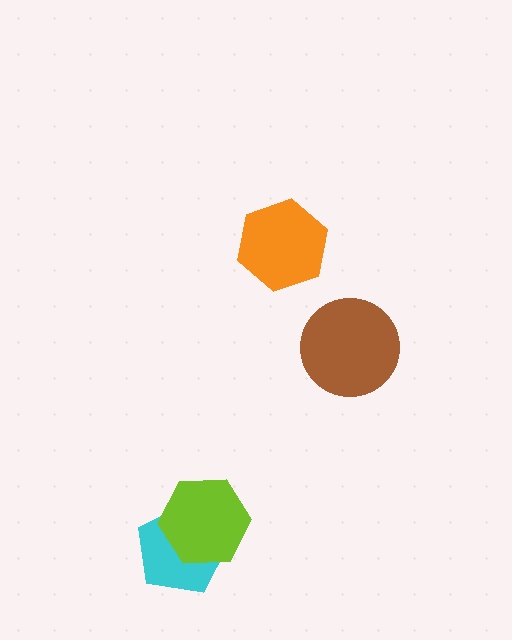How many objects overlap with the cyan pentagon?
1 object overlaps with the cyan pentagon.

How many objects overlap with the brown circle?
0 objects overlap with the brown circle.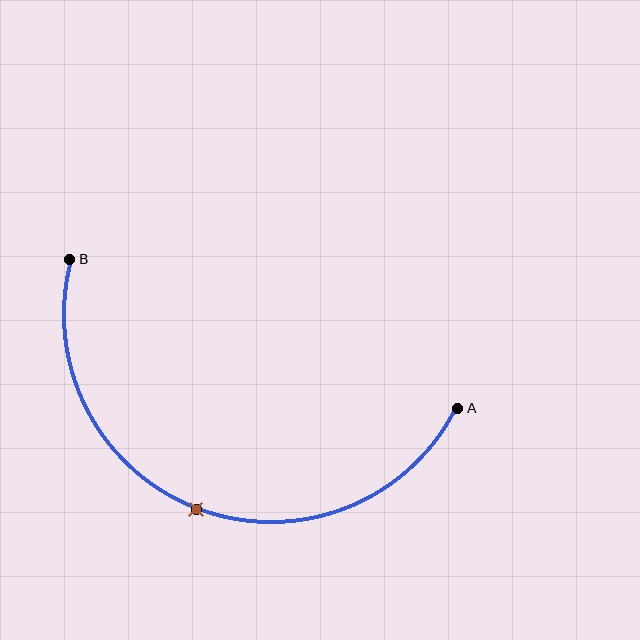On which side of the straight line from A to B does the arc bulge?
The arc bulges below the straight line connecting A and B.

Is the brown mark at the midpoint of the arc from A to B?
Yes. The brown mark lies on the arc at equal arc-length from both A and B — it is the arc midpoint.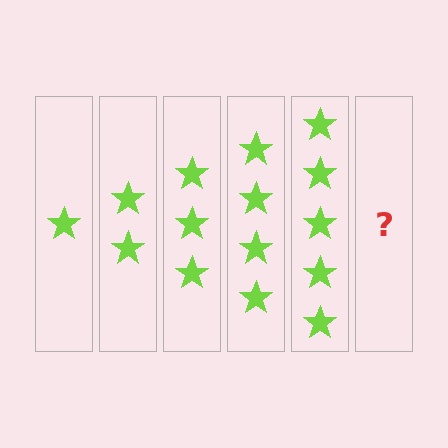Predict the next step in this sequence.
The next step is 6 stars.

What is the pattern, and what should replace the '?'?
The pattern is that each step adds one more star. The '?' should be 6 stars.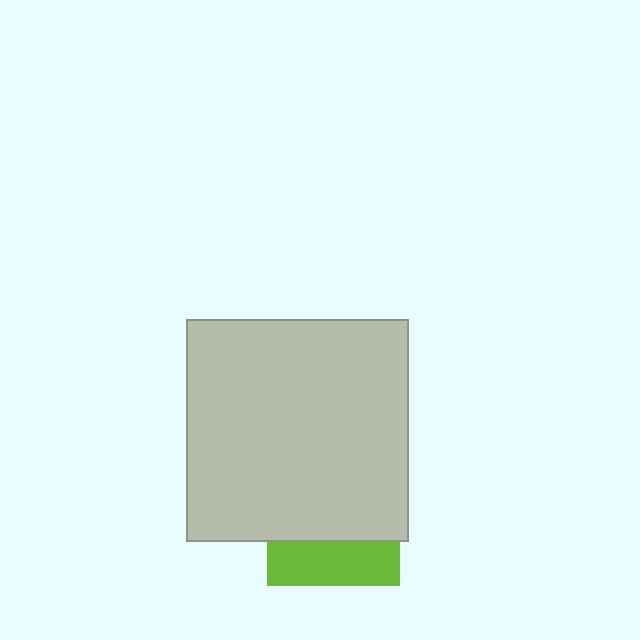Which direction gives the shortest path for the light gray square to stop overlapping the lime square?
Moving up gives the shortest separation.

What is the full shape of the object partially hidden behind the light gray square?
The partially hidden object is a lime square.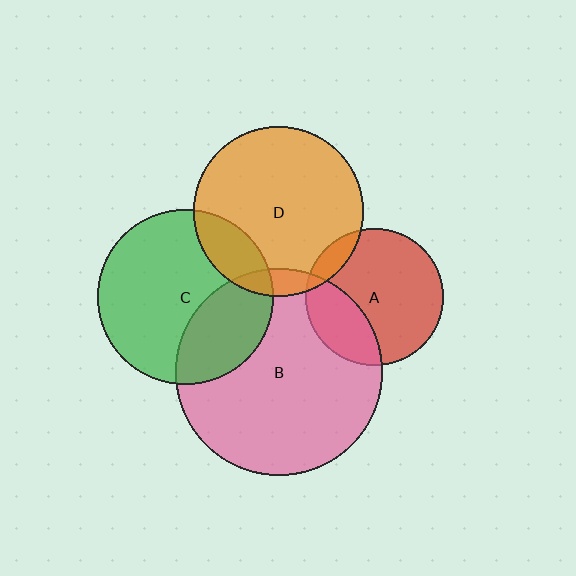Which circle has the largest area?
Circle B (pink).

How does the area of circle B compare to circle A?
Approximately 2.3 times.